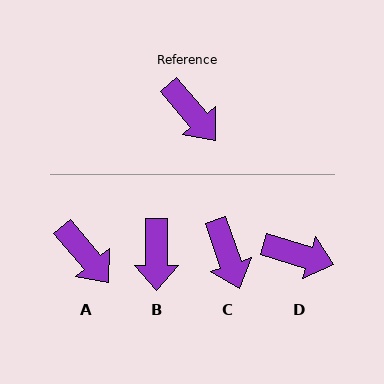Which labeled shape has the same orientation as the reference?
A.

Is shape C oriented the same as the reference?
No, it is off by about 21 degrees.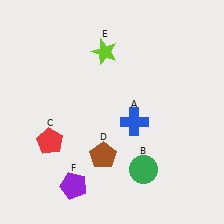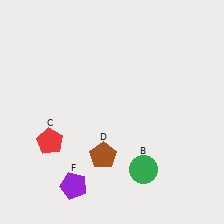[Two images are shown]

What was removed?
The lime star (E), the blue cross (A) were removed in Image 2.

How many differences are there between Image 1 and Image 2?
There are 2 differences between the two images.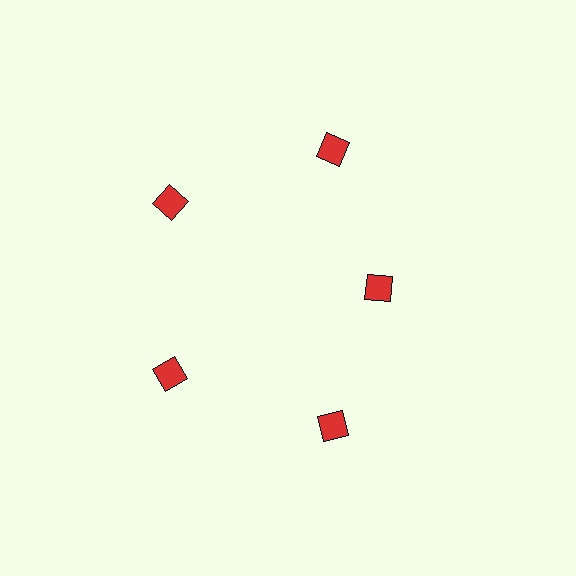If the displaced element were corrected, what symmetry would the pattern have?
It would have 5-fold rotational symmetry — the pattern would map onto itself every 72 degrees.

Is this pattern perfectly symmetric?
No. The 5 red diamonds are arranged in a ring, but one element near the 3 o'clock position is pulled inward toward the center, breaking the 5-fold rotational symmetry.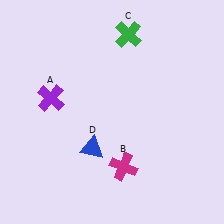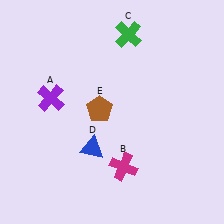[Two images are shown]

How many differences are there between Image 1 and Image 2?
There is 1 difference between the two images.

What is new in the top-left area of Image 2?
A brown pentagon (E) was added in the top-left area of Image 2.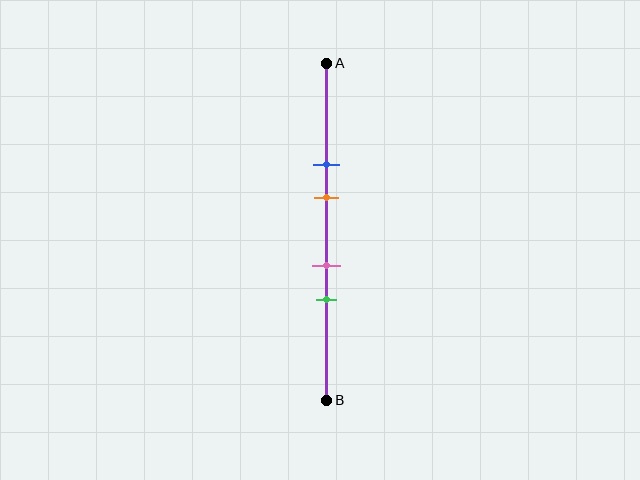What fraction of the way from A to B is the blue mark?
The blue mark is approximately 30% (0.3) of the way from A to B.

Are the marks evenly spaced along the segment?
No, the marks are not evenly spaced.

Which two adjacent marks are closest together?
The pink and green marks are the closest adjacent pair.